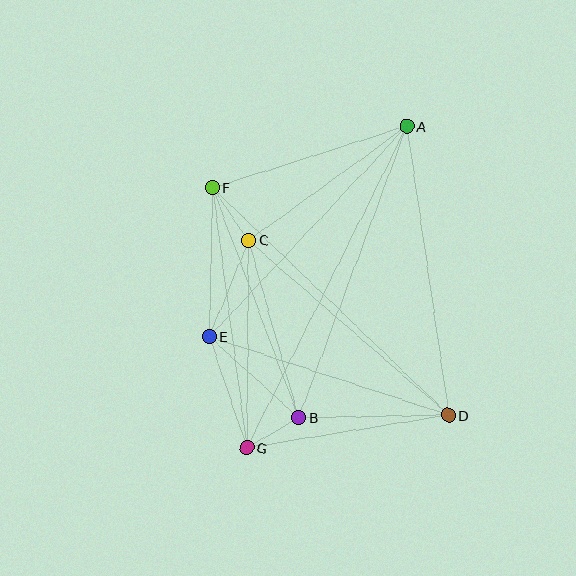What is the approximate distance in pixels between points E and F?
The distance between E and F is approximately 149 pixels.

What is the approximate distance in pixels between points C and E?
The distance between C and E is approximately 104 pixels.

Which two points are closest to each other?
Points B and G are closest to each other.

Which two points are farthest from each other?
Points A and G are farthest from each other.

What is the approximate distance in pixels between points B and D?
The distance between B and D is approximately 149 pixels.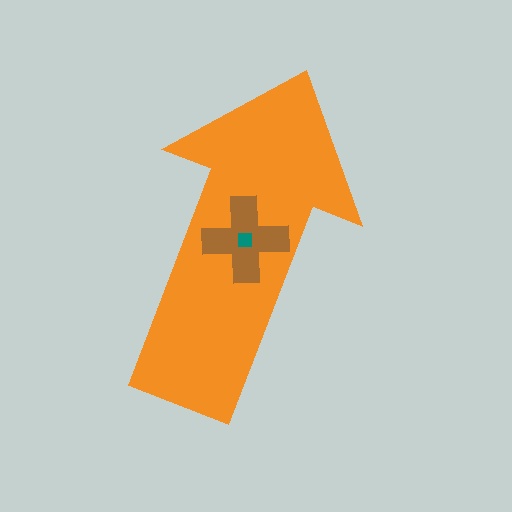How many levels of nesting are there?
3.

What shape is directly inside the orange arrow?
The brown cross.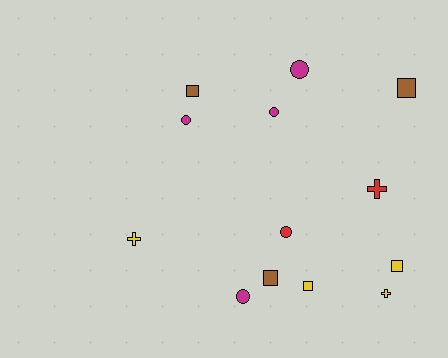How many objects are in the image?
There are 13 objects.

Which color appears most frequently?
Magenta, with 4 objects.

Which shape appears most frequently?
Square, with 5 objects.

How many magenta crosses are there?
There are no magenta crosses.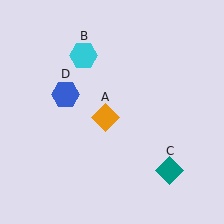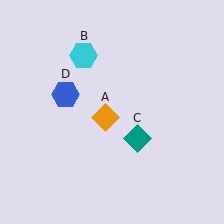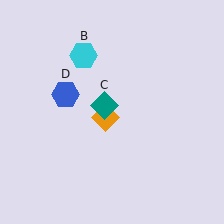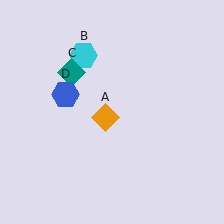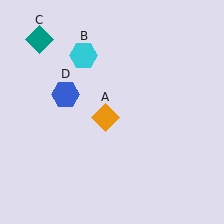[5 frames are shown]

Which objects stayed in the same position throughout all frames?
Orange diamond (object A) and cyan hexagon (object B) and blue hexagon (object D) remained stationary.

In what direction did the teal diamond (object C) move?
The teal diamond (object C) moved up and to the left.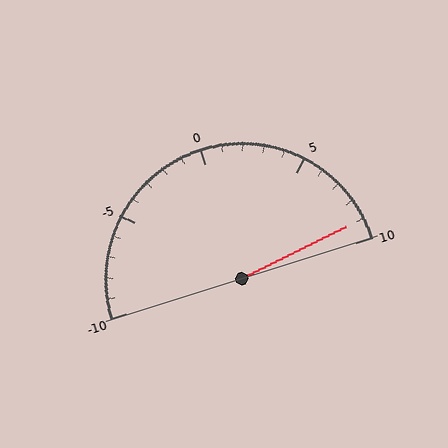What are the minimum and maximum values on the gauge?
The gauge ranges from -10 to 10.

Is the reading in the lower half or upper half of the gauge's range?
The reading is in the upper half of the range (-10 to 10).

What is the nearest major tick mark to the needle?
The nearest major tick mark is 10.